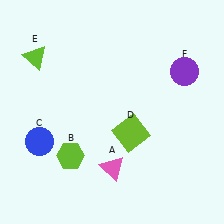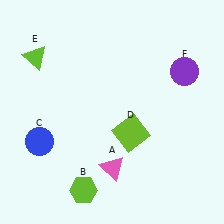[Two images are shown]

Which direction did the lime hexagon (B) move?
The lime hexagon (B) moved down.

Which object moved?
The lime hexagon (B) moved down.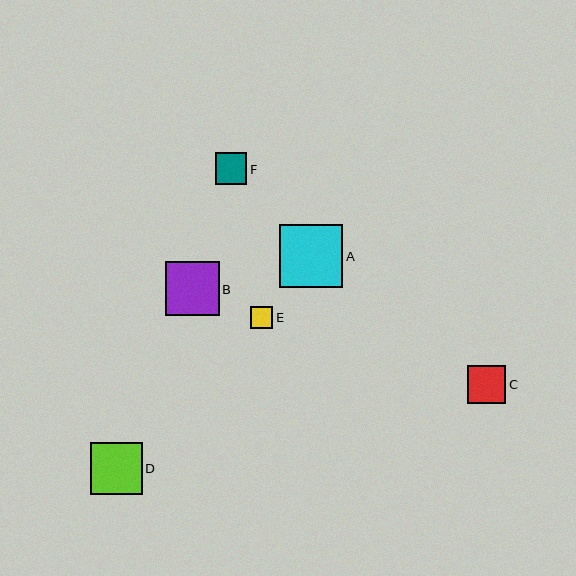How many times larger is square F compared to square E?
Square F is approximately 1.4 times the size of square E.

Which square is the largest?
Square A is the largest with a size of approximately 63 pixels.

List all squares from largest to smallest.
From largest to smallest: A, B, D, C, F, E.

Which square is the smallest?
Square E is the smallest with a size of approximately 22 pixels.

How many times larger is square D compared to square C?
Square D is approximately 1.4 times the size of square C.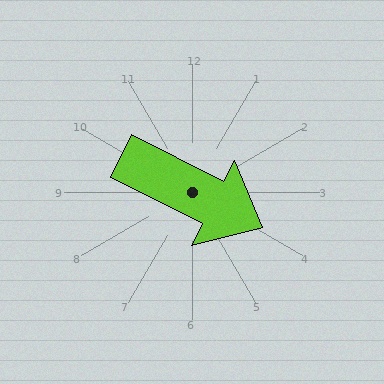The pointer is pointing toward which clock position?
Roughly 4 o'clock.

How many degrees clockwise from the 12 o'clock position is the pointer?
Approximately 117 degrees.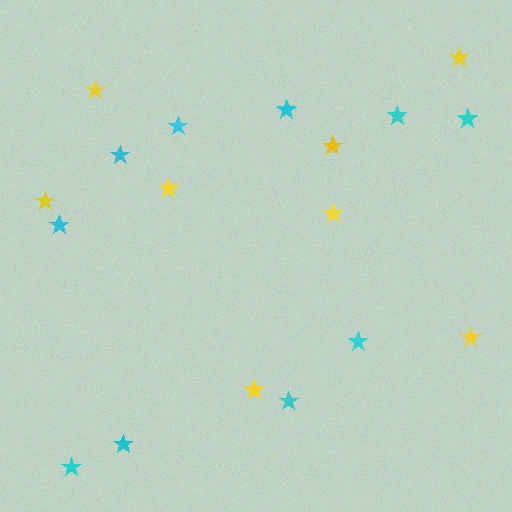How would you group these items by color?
There are 2 groups: one group of cyan stars (10) and one group of yellow stars (8).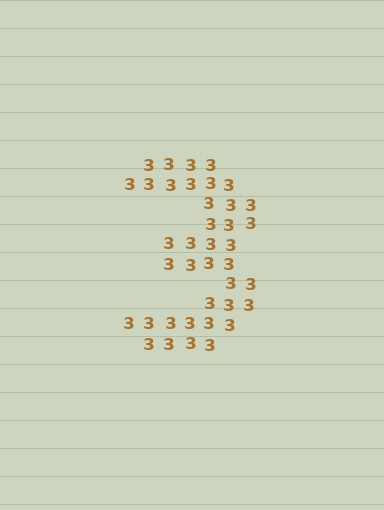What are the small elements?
The small elements are digit 3's.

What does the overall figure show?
The overall figure shows the digit 3.